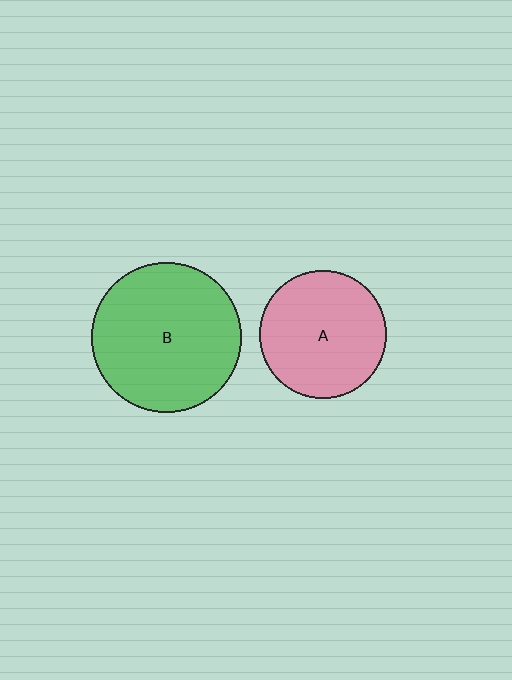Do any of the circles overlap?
No, none of the circles overlap.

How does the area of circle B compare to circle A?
Approximately 1.4 times.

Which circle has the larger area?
Circle B (green).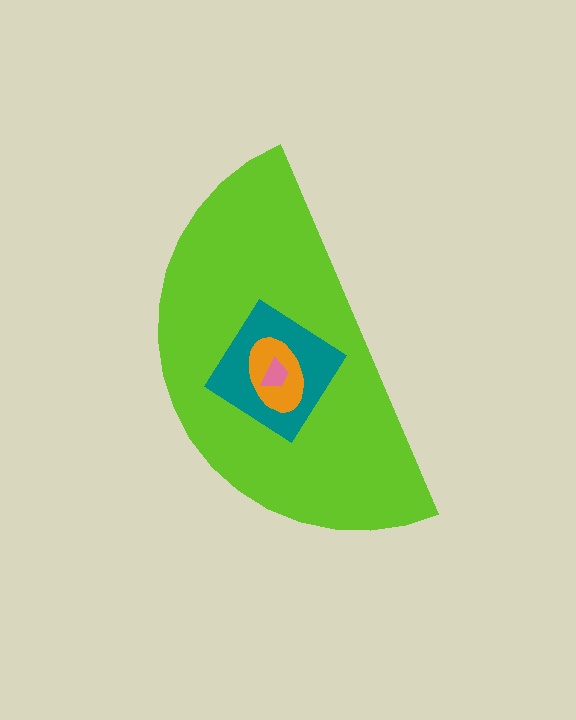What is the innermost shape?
The pink trapezoid.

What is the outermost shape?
The lime semicircle.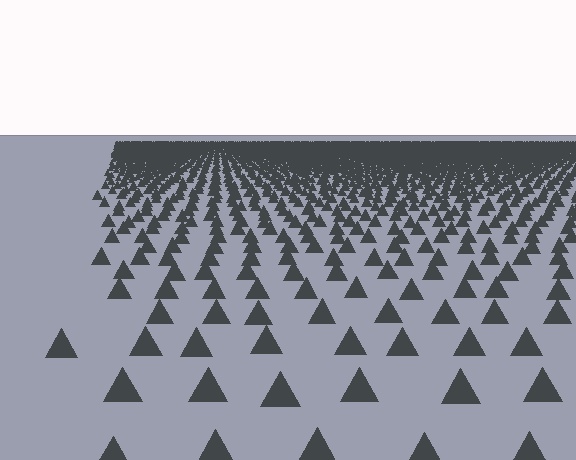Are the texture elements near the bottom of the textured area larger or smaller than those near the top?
Larger. Near the bottom, elements are closer to the viewer and appear at a bigger on-screen size.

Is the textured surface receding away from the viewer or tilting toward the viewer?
The surface is receding away from the viewer. Texture elements get smaller and denser toward the top.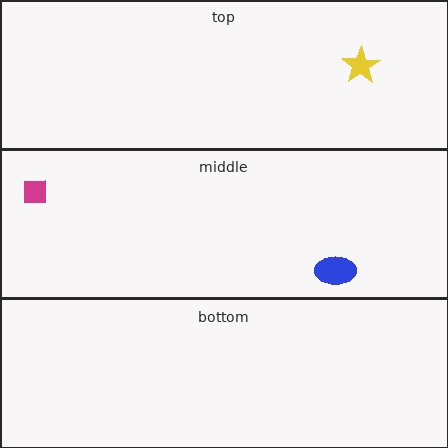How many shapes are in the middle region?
2.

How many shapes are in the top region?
1.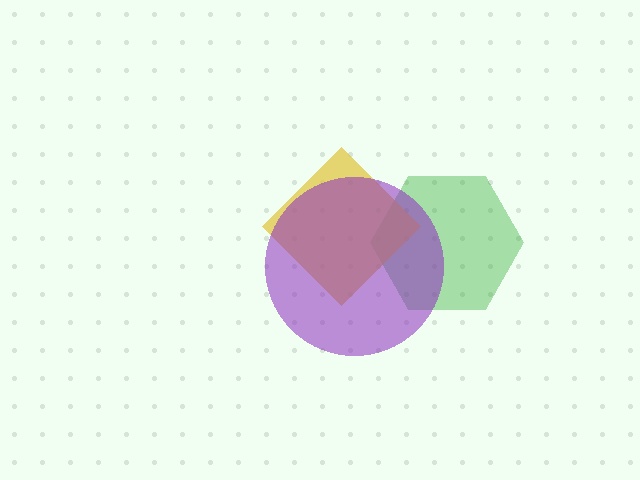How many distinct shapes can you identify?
There are 3 distinct shapes: a green hexagon, a yellow diamond, a purple circle.